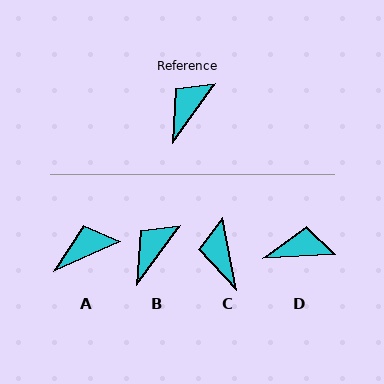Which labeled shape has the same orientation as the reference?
B.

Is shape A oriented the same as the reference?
No, it is off by about 30 degrees.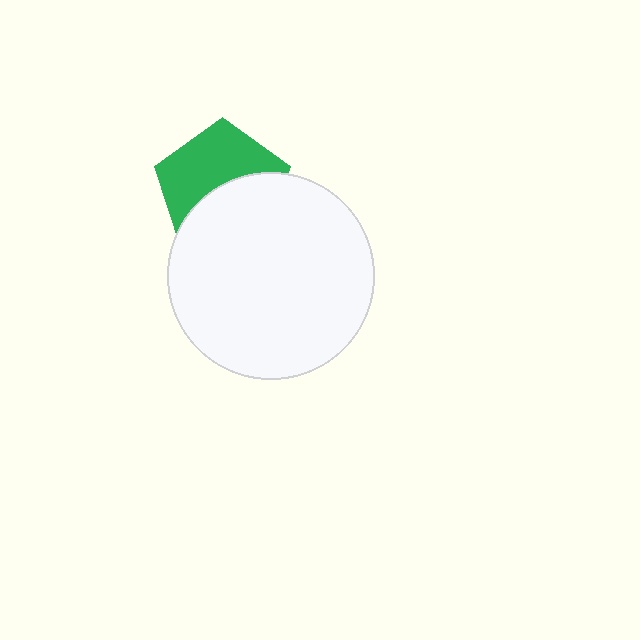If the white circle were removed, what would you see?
You would see the complete green pentagon.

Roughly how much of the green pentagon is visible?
About half of it is visible (roughly 52%).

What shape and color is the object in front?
The object in front is a white circle.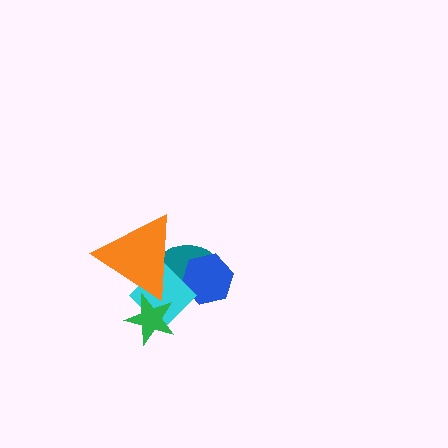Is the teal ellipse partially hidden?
Yes, it is partially covered by another shape.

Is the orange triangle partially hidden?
No, no other shape covers it.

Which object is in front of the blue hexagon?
The cyan diamond is in front of the blue hexagon.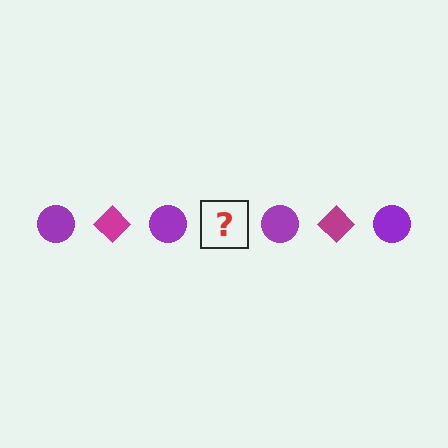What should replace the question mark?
The question mark should be replaced with a magenta diamond.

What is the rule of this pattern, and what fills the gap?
The rule is that the pattern alternates between purple circle and magenta diamond. The gap should be filled with a magenta diamond.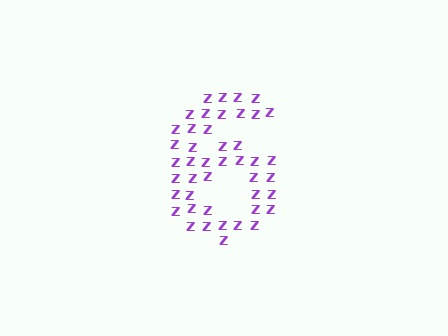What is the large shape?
The large shape is the digit 6.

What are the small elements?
The small elements are letter Z's.